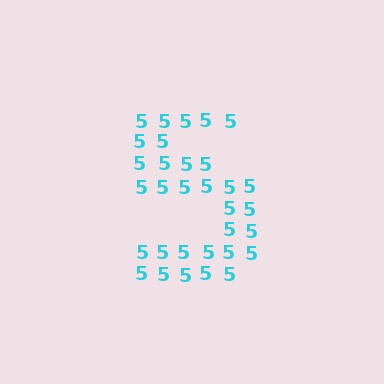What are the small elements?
The small elements are digit 5's.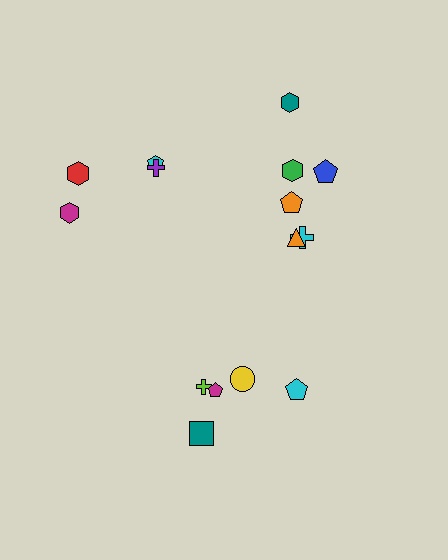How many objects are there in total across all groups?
There are 15 objects.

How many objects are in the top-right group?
There are 6 objects.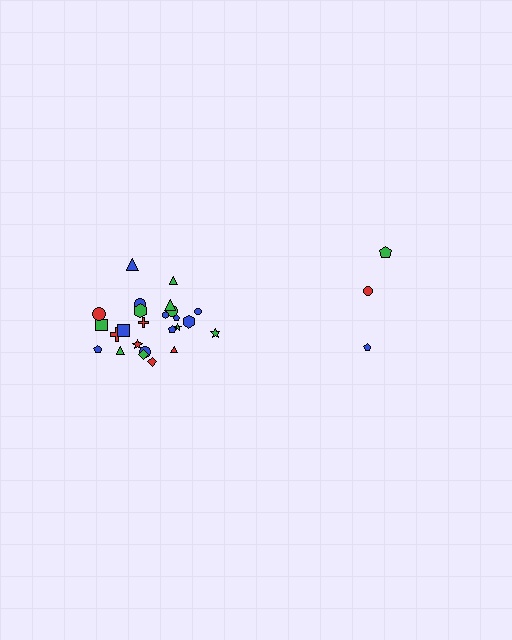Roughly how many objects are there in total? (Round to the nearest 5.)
Roughly 30 objects in total.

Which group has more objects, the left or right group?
The left group.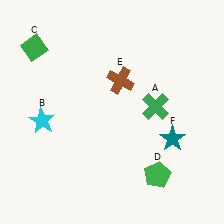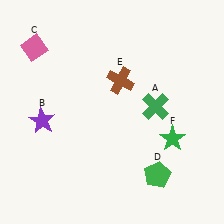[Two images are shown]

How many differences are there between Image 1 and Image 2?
There are 3 differences between the two images.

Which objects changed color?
B changed from cyan to purple. C changed from green to pink. F changed from teal to green.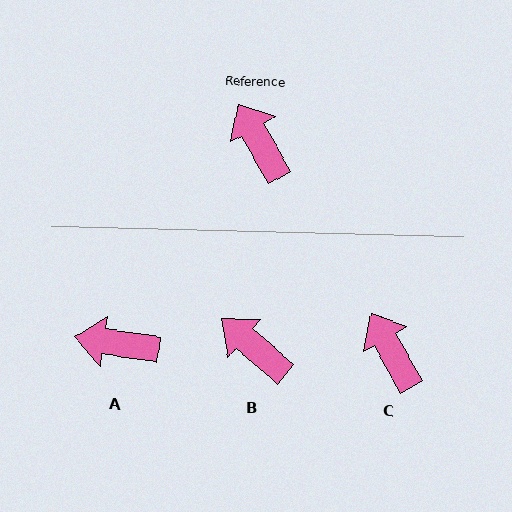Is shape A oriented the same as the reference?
No, it is off by about 53 degrees.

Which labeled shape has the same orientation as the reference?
C.